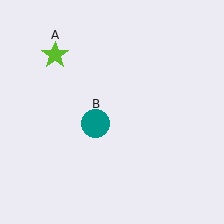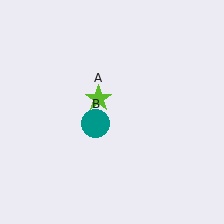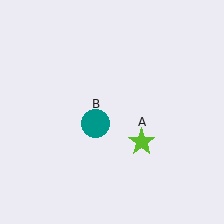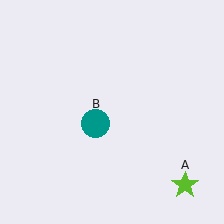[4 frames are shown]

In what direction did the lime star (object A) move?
The lime star (object A) moved down and to the right.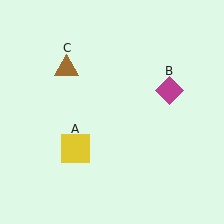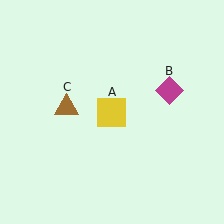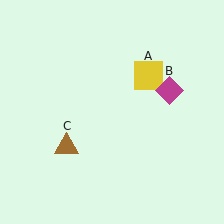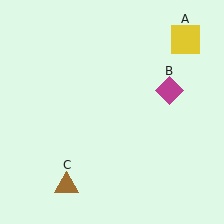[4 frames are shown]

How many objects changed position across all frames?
2 objects changed position: yellow square (object A), brown triangle (object C).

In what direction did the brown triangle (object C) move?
The brown triangle (object C) moved down.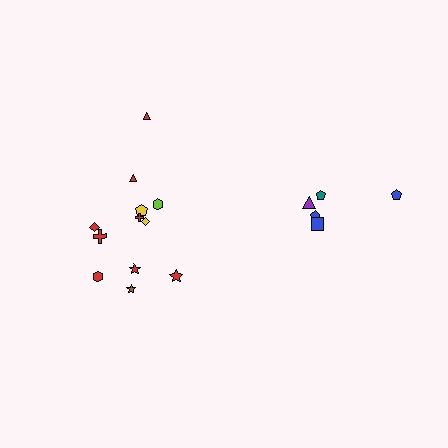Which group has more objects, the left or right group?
The left group.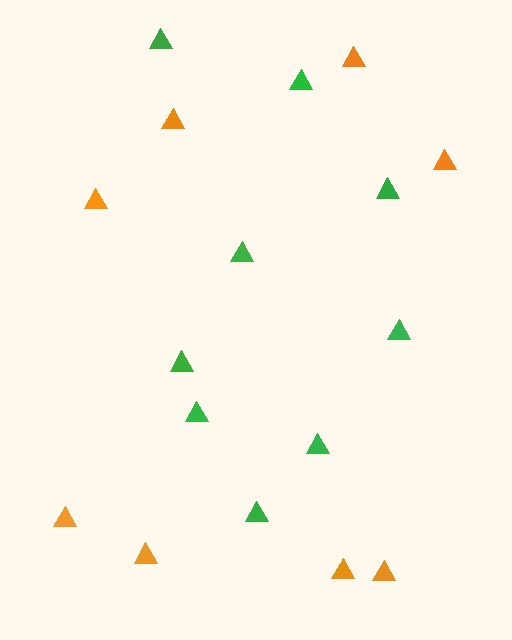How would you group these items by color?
There are 2 groups: one group of orange triangles (8) and one group of green triangles (9).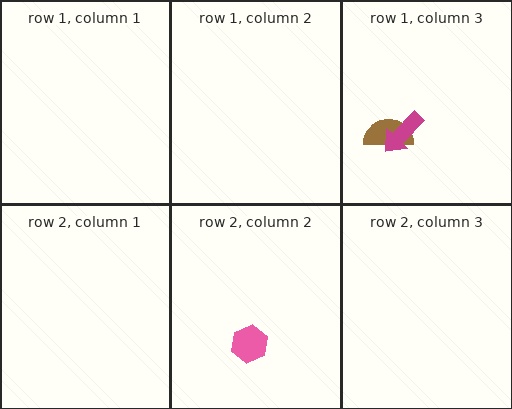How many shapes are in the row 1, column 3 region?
2.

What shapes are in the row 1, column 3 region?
The brown semicircle, the magenta arrow.